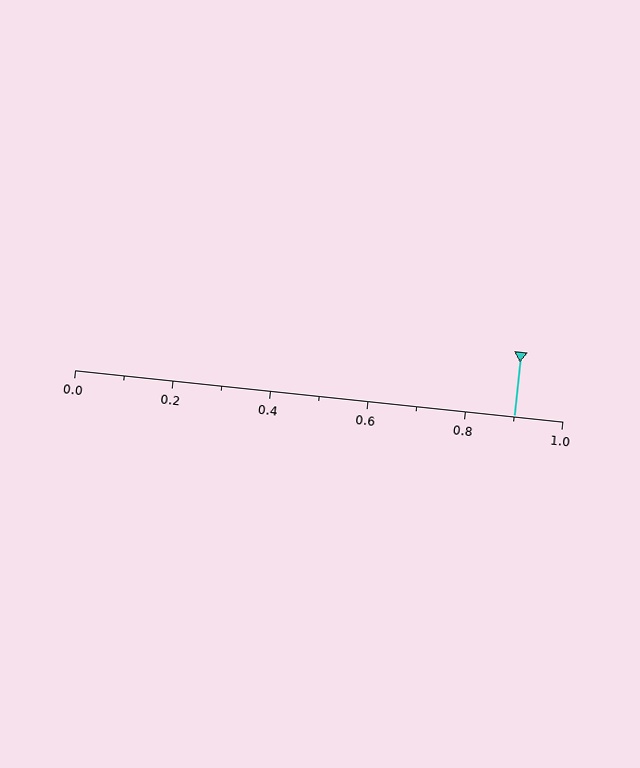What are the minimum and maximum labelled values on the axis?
The axis runs from 0.0 to 1.0.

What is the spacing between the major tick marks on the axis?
The major ticks are spaced 0.2 apart.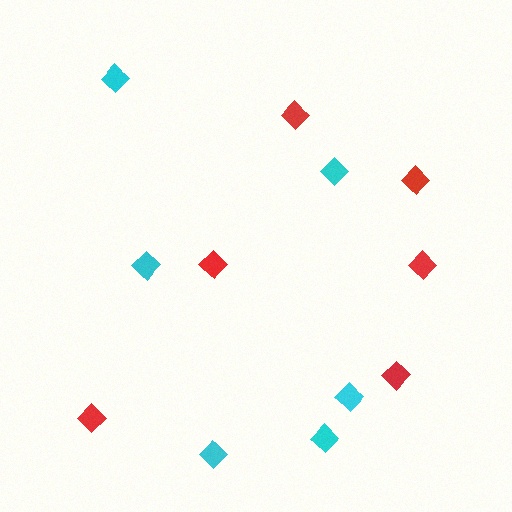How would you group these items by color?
There are 2 groups: one group of red diamonds (6) and one group of cyan diamonds (6).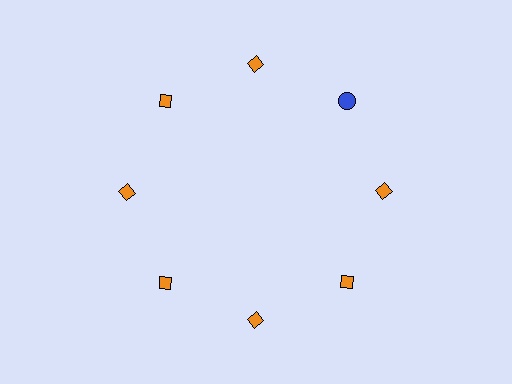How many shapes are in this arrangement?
There are 8 shapes arranged in a ring pattern.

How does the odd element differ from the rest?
It differs in both color (blue instead of orange) and shape (circle instead of diamond).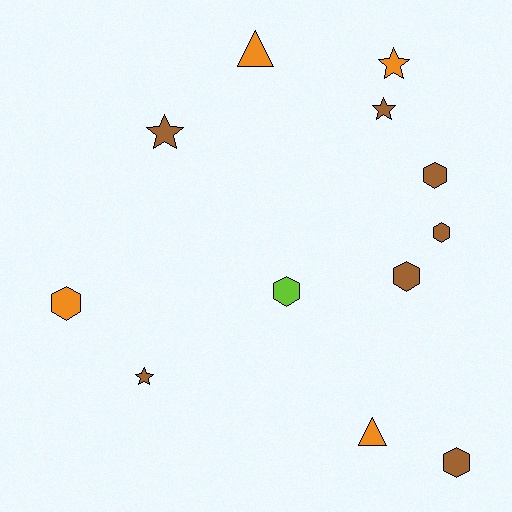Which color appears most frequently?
Brown, with 7 objects.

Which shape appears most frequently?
Hexagon, with 6 objects.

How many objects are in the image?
There are 12 objects.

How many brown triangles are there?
There are no brown triangles.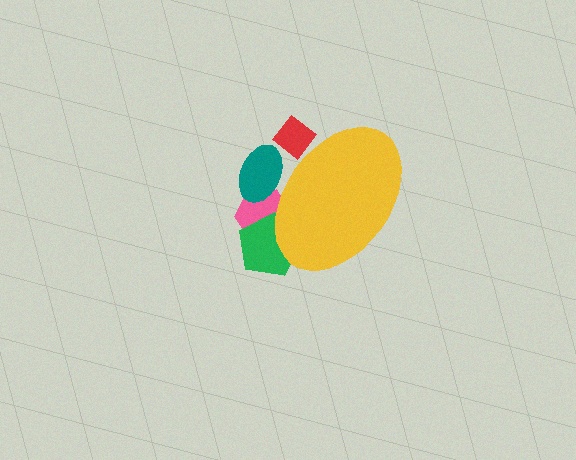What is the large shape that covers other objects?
A yellow ellipse.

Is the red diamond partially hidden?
Yes, the red diamond is partially hidden behind the yellow ellipse.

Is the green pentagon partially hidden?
Yes, the green pentagon is partially hidden behind the yellow ellipse.